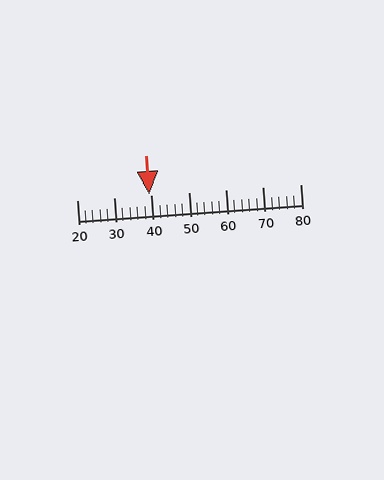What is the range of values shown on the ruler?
The ruler shows values from 20 to 80.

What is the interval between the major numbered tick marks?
The major tick marks are spaced 10 units apart.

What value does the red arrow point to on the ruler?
The red arrow points to approximately 39.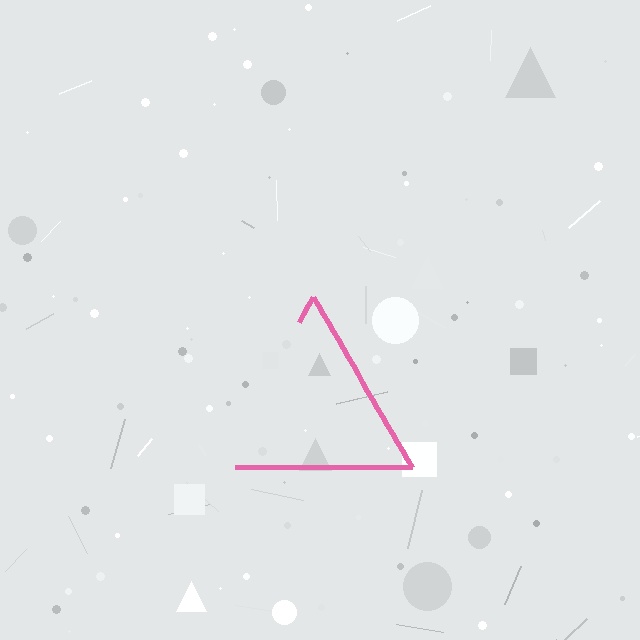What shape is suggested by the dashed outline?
The dashed outline suggests a triangle.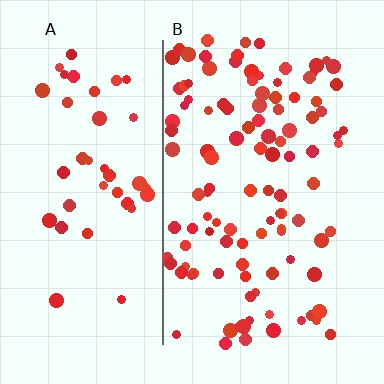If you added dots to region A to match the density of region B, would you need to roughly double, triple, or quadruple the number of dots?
Approximately double.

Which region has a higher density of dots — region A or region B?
B (the right).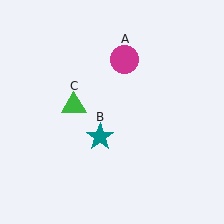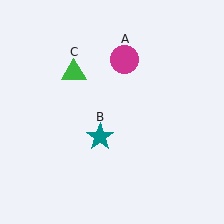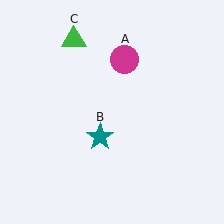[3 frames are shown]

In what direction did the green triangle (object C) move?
The green triangle (object C) moved up.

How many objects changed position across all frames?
1 object changed position: green triangle (object C).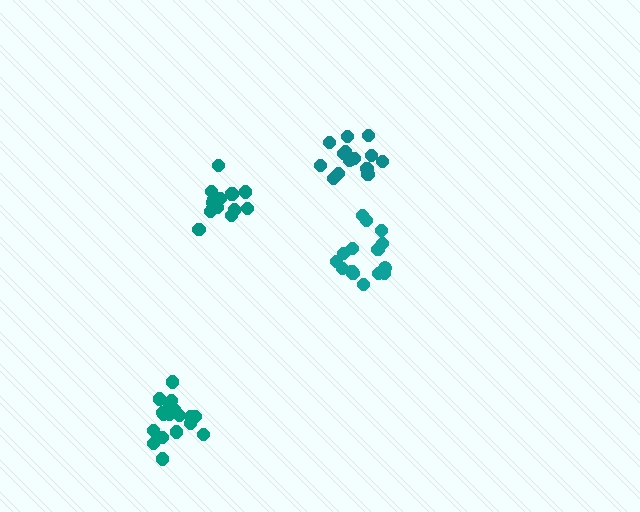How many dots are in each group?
Group 1: 17 dots, Group 2: 15 dots, Group 3: 18 dots, Group 4: 15 dots (65 total).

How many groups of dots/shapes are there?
There are 4 groups.